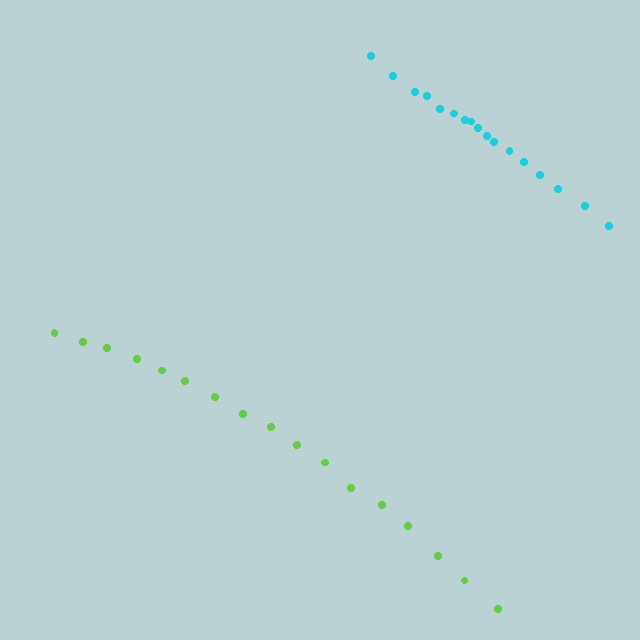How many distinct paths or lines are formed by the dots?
There are 2 distinct paths.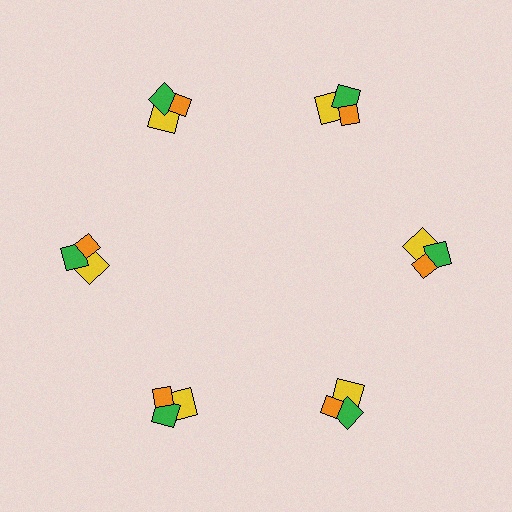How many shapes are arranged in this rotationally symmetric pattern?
There are 18 shapes, arranged in 6 groups of 3.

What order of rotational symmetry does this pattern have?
This pattern has 6-fold rotational symmetry.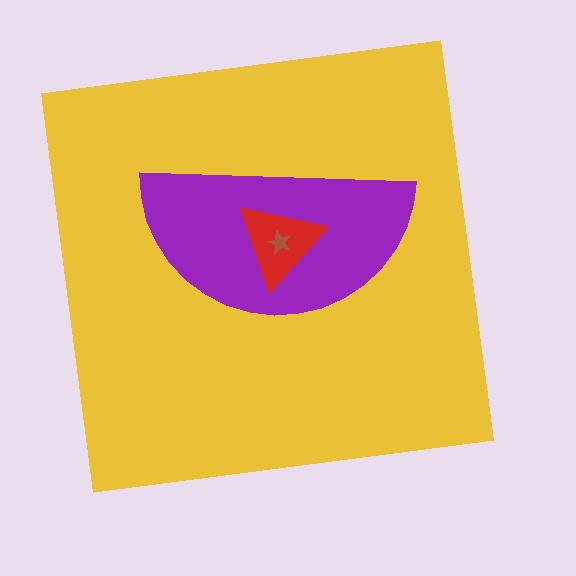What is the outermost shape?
The yellow square.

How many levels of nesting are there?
4.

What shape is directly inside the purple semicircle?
The red triangle.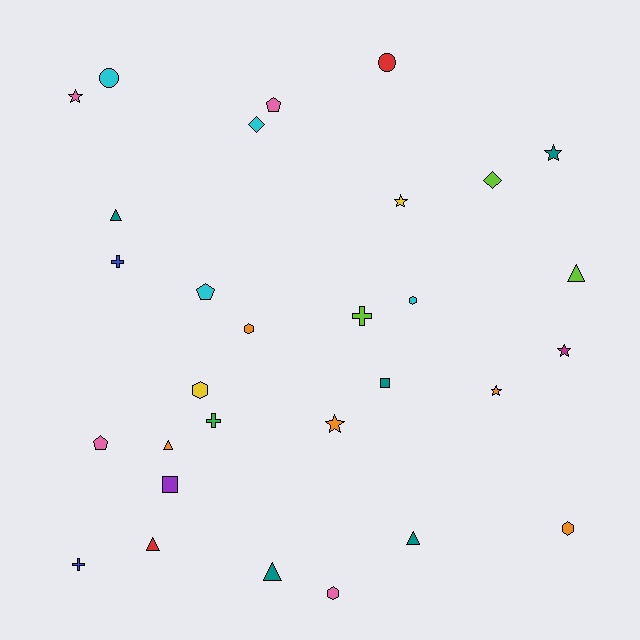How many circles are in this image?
There are 2 circles.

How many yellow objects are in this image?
There are 2 yellow objects.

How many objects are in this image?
There are 30 objects.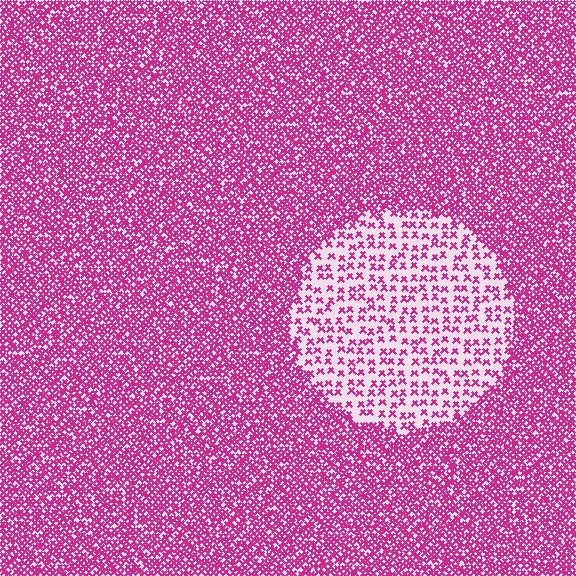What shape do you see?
I see a circle.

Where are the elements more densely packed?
The elements are more densely packed outside the circle boundary.